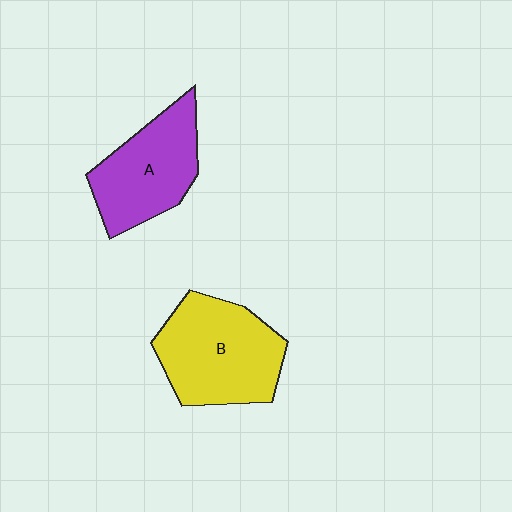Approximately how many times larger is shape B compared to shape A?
Approximately 1.2 times.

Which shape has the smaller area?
Shape A (purple).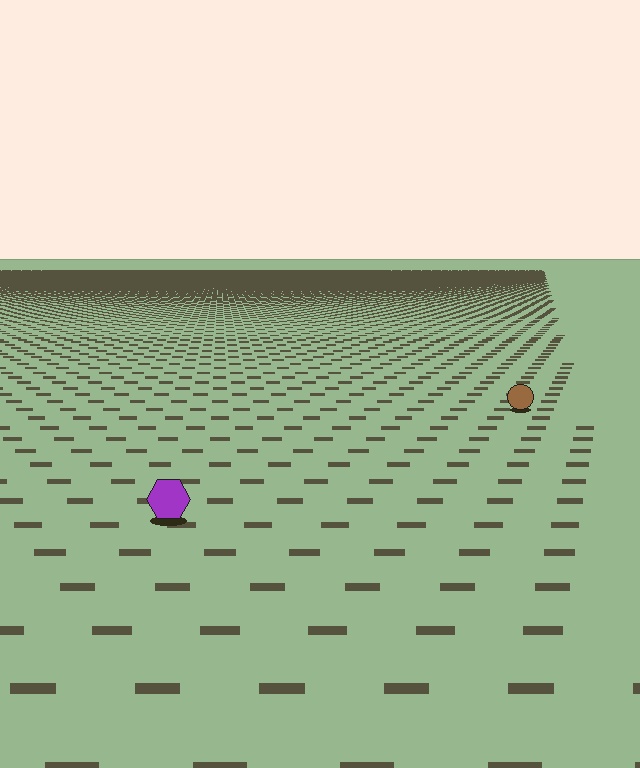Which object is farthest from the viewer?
The brown circle is farthest from the viewer. It appears smaller and the ground texture around it is denser.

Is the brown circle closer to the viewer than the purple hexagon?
No. The purple hexagon is closer — you can tell from the texture gradient: the ground texture is coarser near it.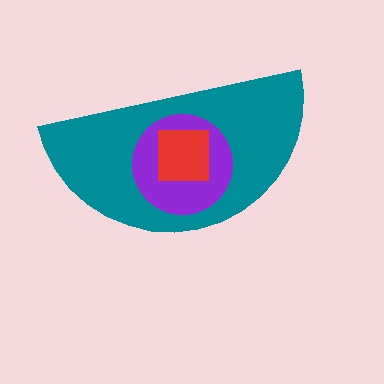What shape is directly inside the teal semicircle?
The purple circle.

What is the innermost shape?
The red square.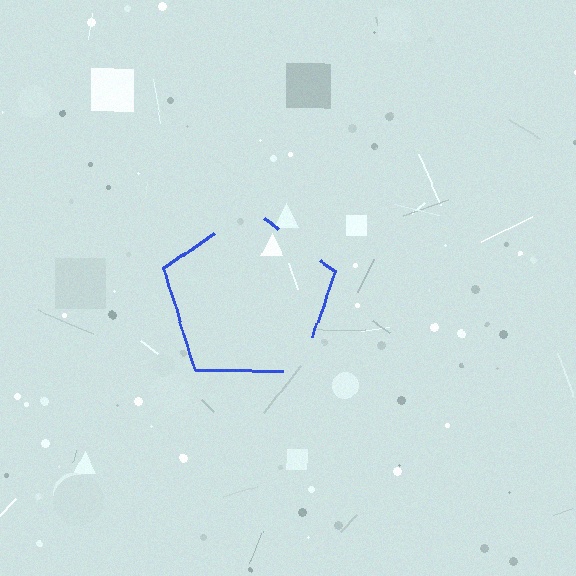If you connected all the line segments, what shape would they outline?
They would outline a pentagon.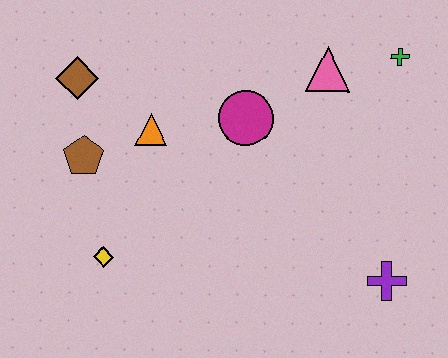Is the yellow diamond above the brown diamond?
No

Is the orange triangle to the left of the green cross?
Yes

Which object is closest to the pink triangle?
The green cross is closest to the pink triangle.